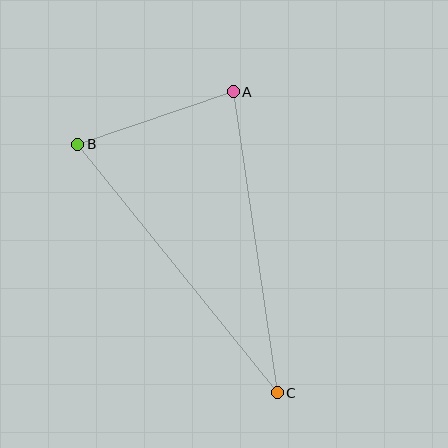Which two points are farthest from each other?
Points B and C are farthest from each other.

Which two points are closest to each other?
Points A and B are closest to each other.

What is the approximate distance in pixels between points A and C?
The distance between A and C is approximately 304 pixels.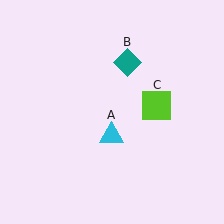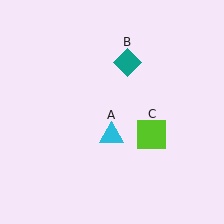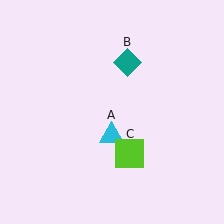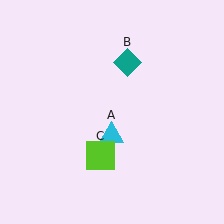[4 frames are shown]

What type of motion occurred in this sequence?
The lime square (object C) rotated clockwise around the center of the scene.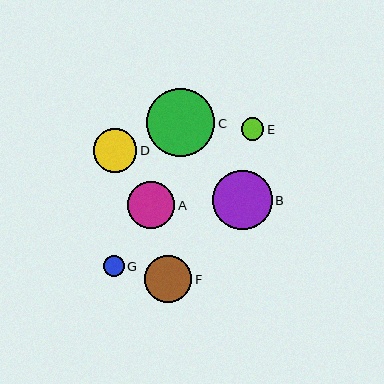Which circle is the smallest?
Circle G is the smallest with a size of approximately 21 pixels.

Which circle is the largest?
Circle C is the largest with a size of approximately 68 pixels.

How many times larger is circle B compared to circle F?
Circle B is approximately 1.3 times the size of circle F.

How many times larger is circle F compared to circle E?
Circle F is approximately 2.1 times the size of circle E.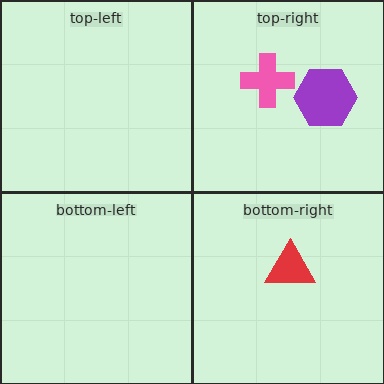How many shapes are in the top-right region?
2.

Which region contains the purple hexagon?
The top-right region.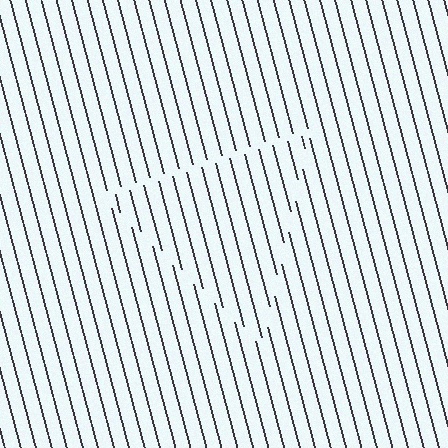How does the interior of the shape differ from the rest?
The interior of the shape contains the same grating, shifted by half a period — the contour is defined by the phase discontinuity where line-ends from the inner and outer gratings abut.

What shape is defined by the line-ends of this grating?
An illusory triangle. The interior of the shape contains the same grating, shifted by half a period — the contour is defined by the phase discontinuity where line-ends from the inner and outer gratings abut.